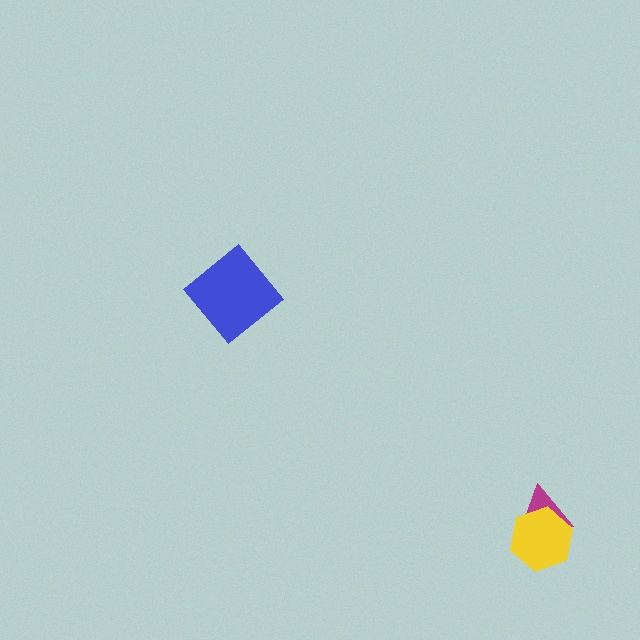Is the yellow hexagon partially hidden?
No, no other shape covers it.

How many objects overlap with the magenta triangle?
1 object overlaps with the magenta triangle.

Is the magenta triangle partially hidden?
Yes, it is partially covered by another shape.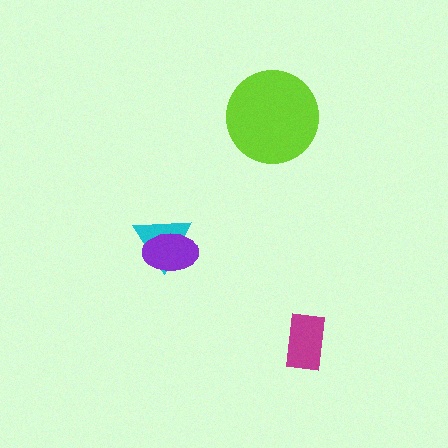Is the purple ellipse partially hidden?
No, no other shape covers it.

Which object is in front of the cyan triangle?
The purple ellipse is in front of the cyan triangle.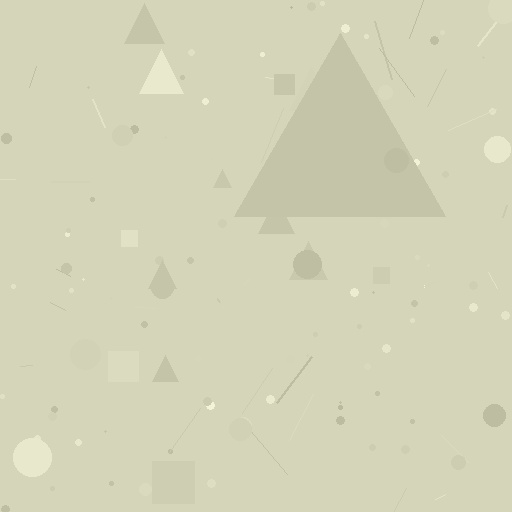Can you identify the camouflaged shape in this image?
The camouflaged shape is a triangle.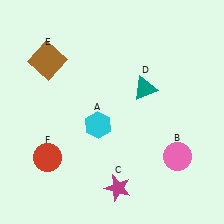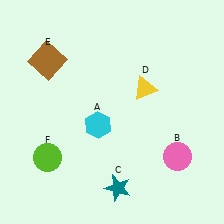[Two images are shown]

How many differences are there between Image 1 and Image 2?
There are 3 differences between the two images.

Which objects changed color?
C changed from magenta to teal. D changed from teal to yellow. F changed from red to lime.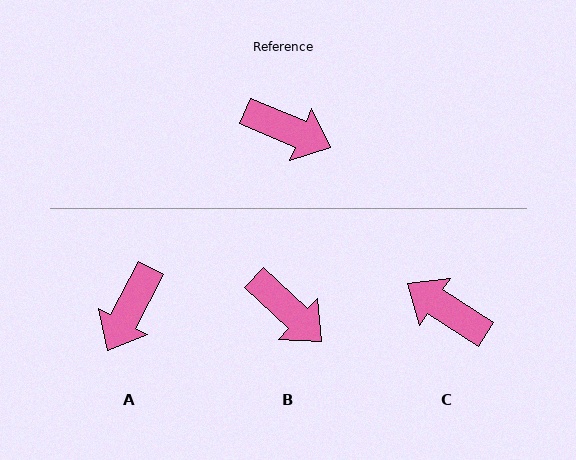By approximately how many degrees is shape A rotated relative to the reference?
Approximately 95 degrees clockwise.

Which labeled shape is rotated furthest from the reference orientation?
C, about 170 degrees away.